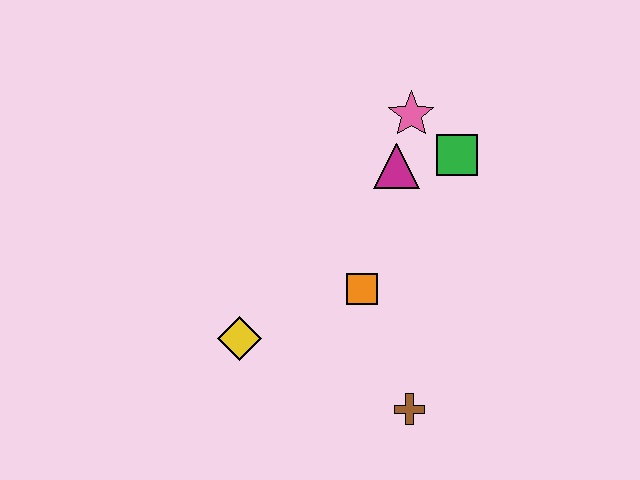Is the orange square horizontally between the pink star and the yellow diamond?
Yes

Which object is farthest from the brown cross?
The pink star is farthest from the brown cross.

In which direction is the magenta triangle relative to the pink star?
The magenta triangle is below the pink star.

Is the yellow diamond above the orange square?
No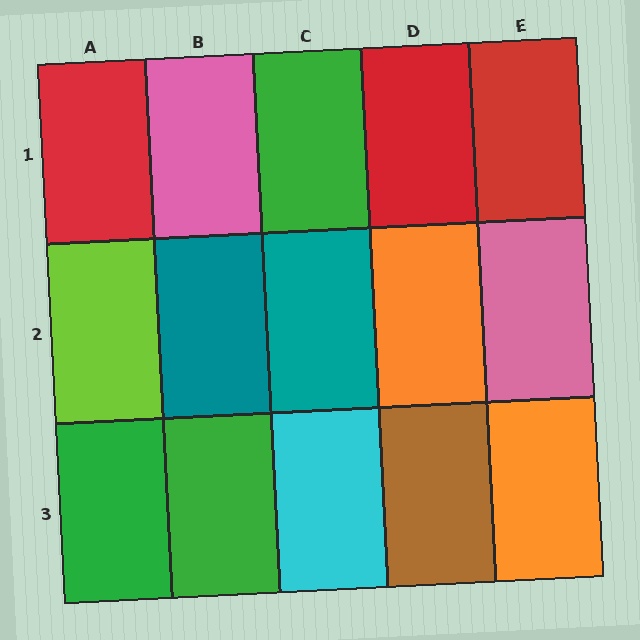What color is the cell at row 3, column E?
Orange.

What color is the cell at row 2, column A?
Lime.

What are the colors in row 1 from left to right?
Red, pink, green, red, red.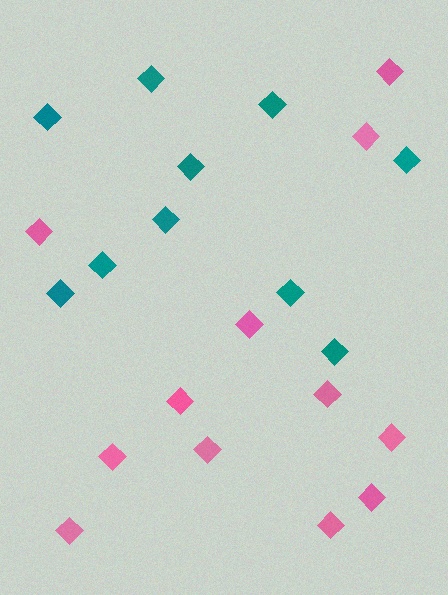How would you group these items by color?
There are 2 groups: one group of teal diamonds (10) and one group of pink diamonds (12).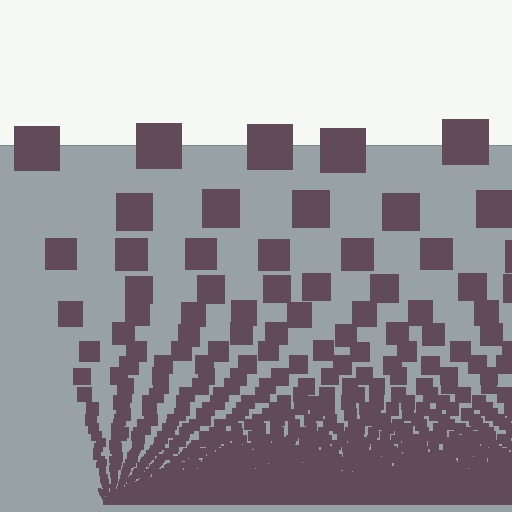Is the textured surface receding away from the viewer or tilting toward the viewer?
The surface appears to tilt toward the viewer. Texture elements get larger and sparser toward the top.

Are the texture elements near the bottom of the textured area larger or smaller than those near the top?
Smaller. The gradient is inverted — elements near the bottom are smaller and denser.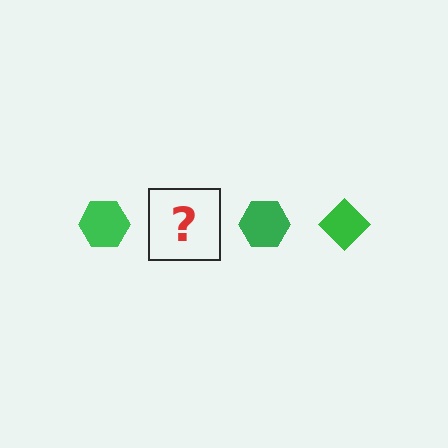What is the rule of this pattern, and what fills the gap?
The rule is that the pattern cycles through hexagon, diamond shapes in green. The gap should be filled with a green diamond.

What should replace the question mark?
The question mark should be replaced with a green diamond.